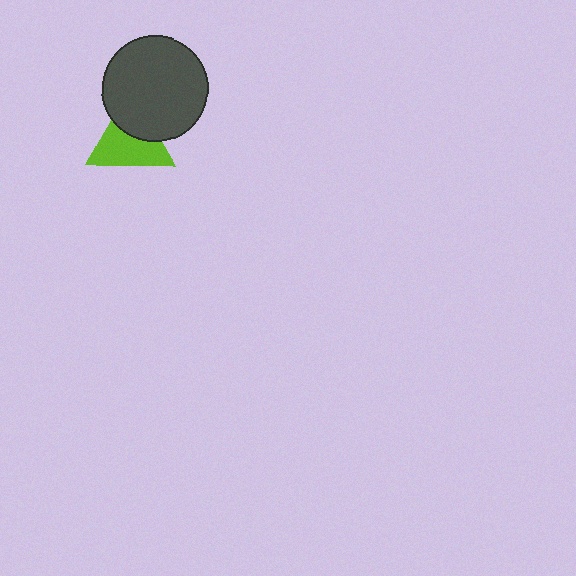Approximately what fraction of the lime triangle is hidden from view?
Roughly 37% of the lime triangle is hidden behind the dark gray circle.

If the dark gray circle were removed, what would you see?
You would see the complete lime triangle.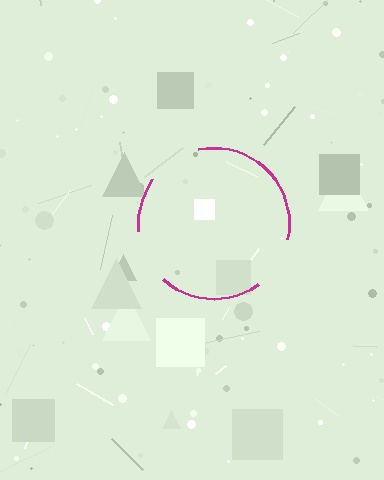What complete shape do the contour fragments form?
The contour fragments form a circle.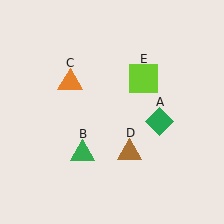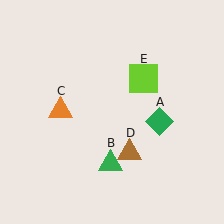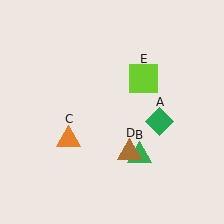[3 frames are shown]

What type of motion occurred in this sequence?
The green triangle (object B), orange triangle (object C) rotated counterclockwise around the center of the scene.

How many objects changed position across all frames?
2 objects changed position: green triangle (object B), orange triangle (object C).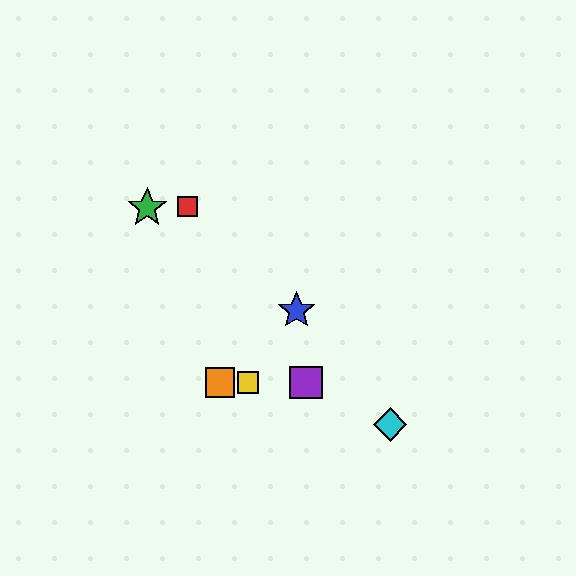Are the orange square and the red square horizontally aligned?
No, the orange square is at y≈382 and the red square is at y≈206.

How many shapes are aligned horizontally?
3 shapes (the yellow square, the purple square, the orange square) are aligned horizontally.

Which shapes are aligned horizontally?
The yellow square, the purple square, the orange square are aligned horizontally.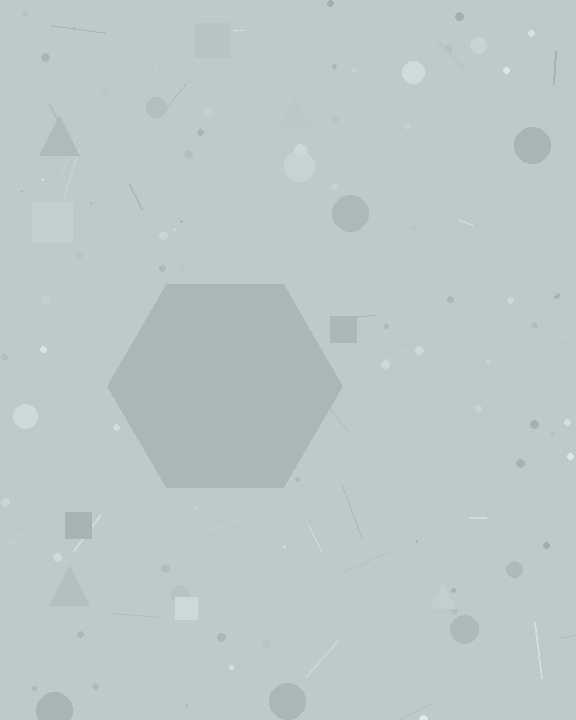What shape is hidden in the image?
A hexagon is hidden in the image.